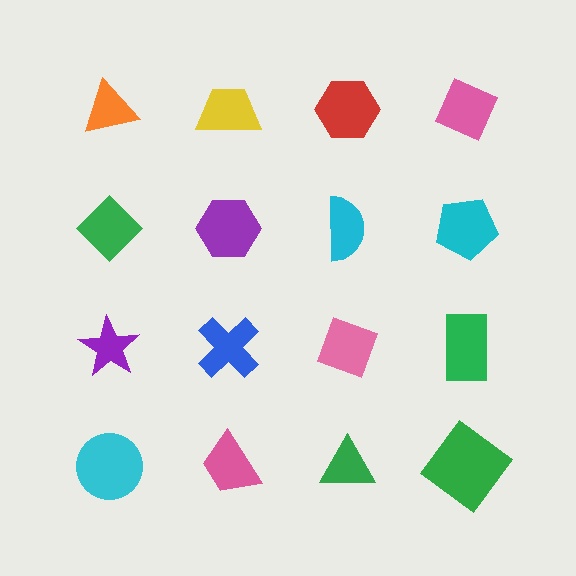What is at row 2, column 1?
A green diamond.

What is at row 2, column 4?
A cyan pentagon.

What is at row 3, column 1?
A purple star.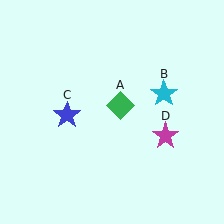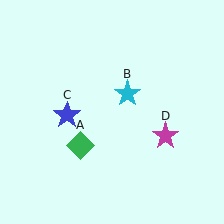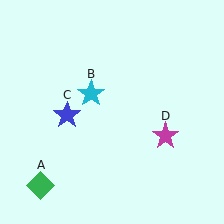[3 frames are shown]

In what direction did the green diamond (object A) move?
The green diamond (object A) moved down and to the left.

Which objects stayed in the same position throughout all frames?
Blue star (object C) and magenta star (object D) remained stationary.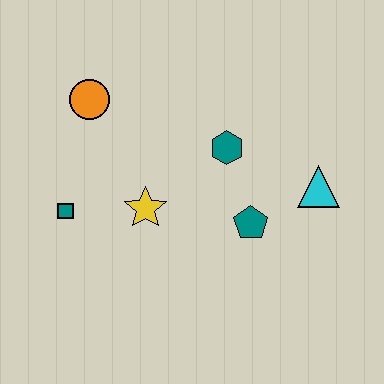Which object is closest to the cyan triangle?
The teal pentagon is closest to the cyan triangle.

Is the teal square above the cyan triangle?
No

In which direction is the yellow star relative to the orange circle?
The yellow star is below the orange circle.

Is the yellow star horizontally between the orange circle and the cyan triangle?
Yes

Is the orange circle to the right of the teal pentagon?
No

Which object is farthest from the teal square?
The cyan triangle is farthest from the teal square.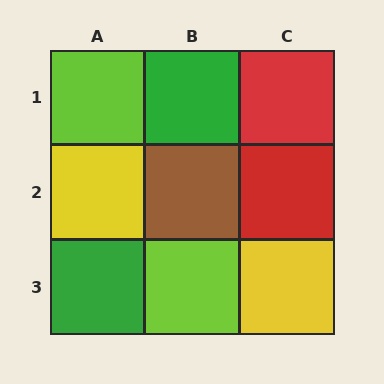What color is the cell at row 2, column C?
Red.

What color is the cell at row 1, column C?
Red.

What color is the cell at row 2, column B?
Brown.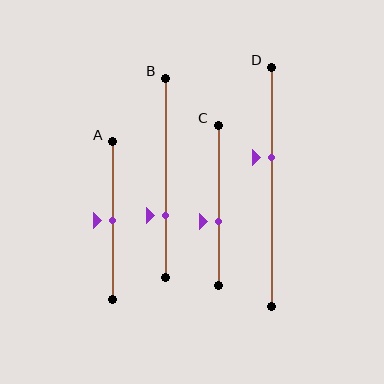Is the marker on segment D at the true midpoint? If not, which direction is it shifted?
No, the marker on segment D is shifted upward by about 12% of the segment length.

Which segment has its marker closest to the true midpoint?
Segment A has its marker closest to the true midpoint.